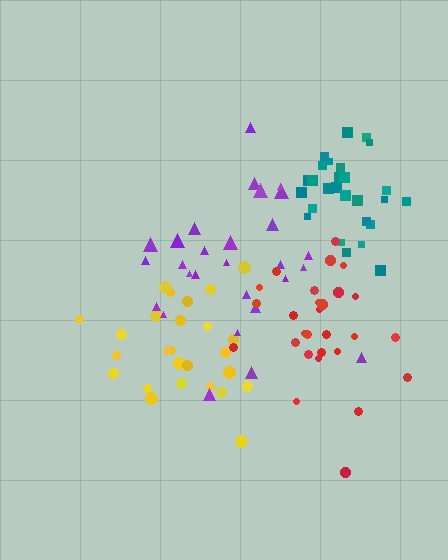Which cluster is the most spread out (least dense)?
Purple.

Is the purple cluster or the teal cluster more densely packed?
Teal.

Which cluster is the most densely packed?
Teal.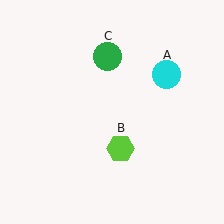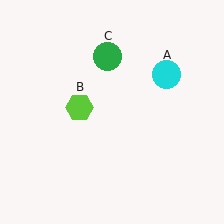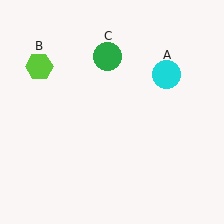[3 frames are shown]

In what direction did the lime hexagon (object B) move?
The lime hexagon (object B) moved up and to the left.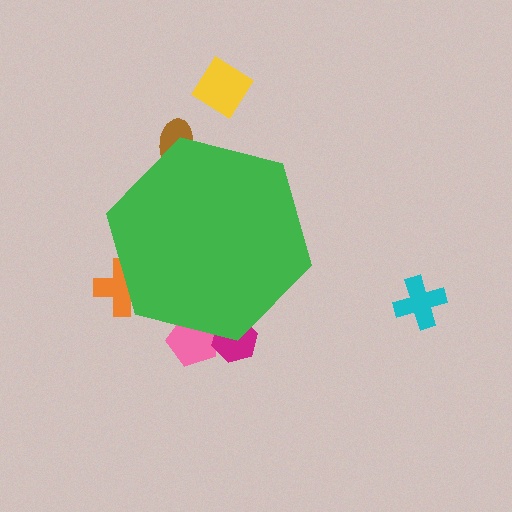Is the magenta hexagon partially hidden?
Yes, the magenta hexagon is partially hidden behind the green hexagon.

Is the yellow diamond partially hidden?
No, the yellow diamond is fully visible.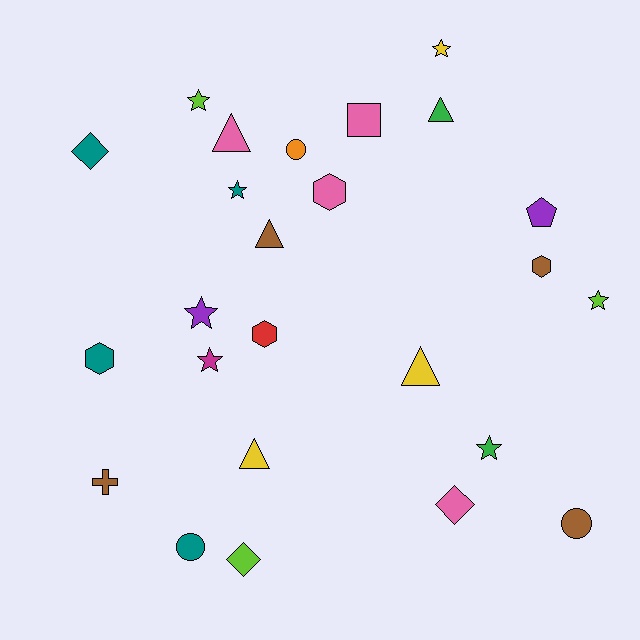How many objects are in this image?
There are 25 objects.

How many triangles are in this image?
There are 5 triangles.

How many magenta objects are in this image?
There is 1 magenta object.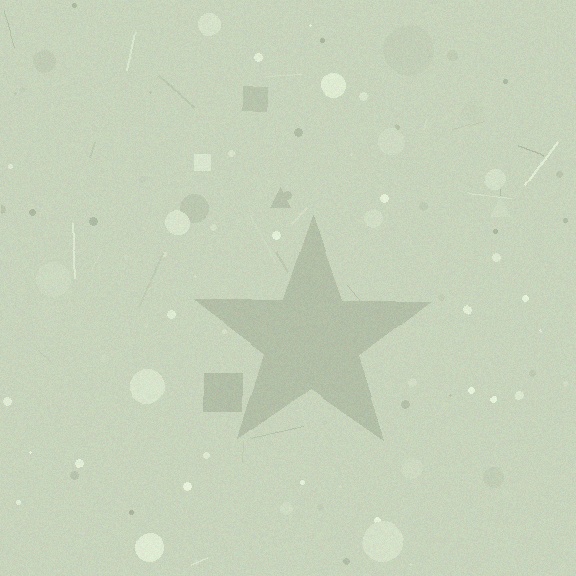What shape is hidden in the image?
A star is hidden in the image.